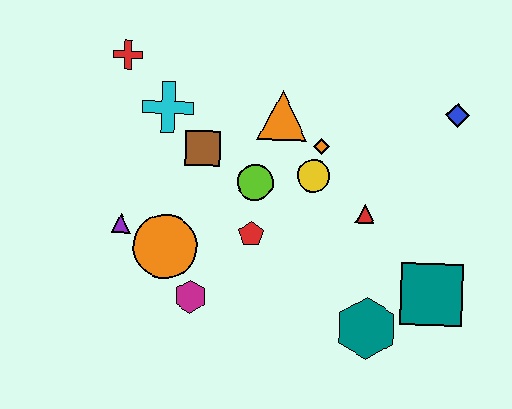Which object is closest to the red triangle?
The yellow circle is closest to the red triangle.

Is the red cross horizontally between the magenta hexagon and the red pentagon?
No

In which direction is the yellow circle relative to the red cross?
The yellow circle is to the right of the red cross.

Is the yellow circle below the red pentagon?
No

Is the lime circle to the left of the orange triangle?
Yes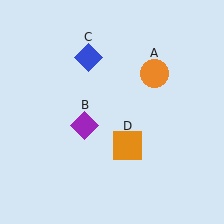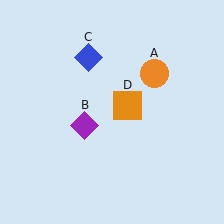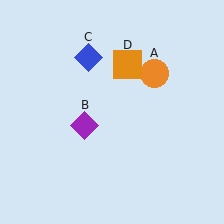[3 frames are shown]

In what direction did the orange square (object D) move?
The orange square (object D) moved up.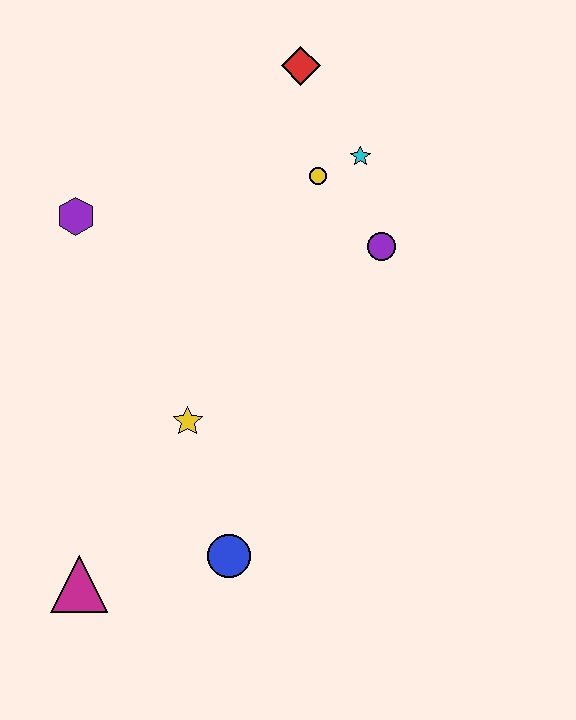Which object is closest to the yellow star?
The blue circle is closest to the yellow star.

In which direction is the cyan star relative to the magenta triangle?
The cyan star is above the magenta triangle.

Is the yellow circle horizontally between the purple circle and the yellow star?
Yes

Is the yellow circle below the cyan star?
Yes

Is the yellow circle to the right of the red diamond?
Yes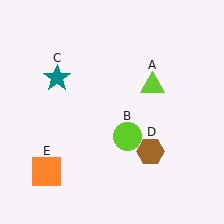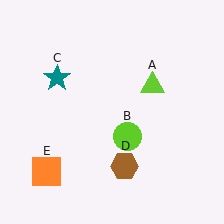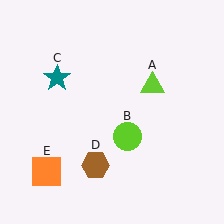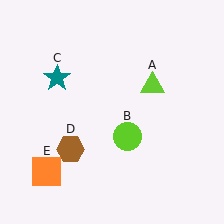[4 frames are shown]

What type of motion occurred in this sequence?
The brown hexagon (object D) rotated clockwise around the center of the scene.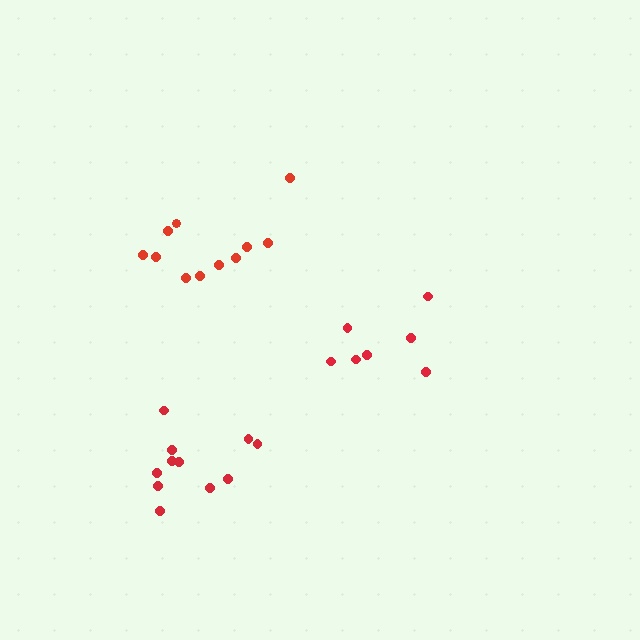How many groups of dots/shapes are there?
There are 3 groups.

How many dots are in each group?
Group 1: 7 dots, Group 2: 11 dots, Group 3: 11 dots (29 total).